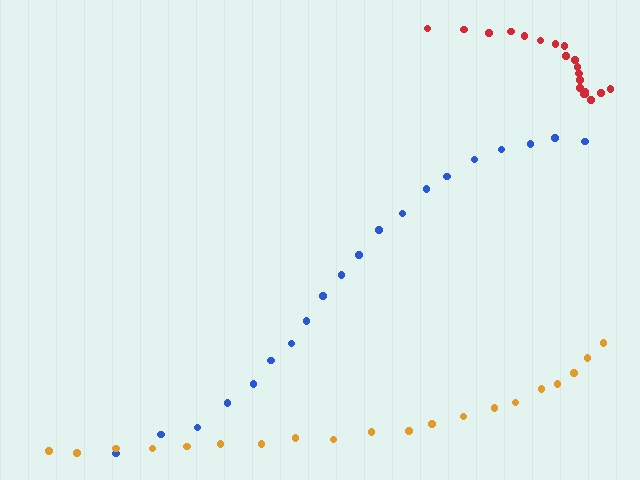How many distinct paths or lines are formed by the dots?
There are 3 distinct paths.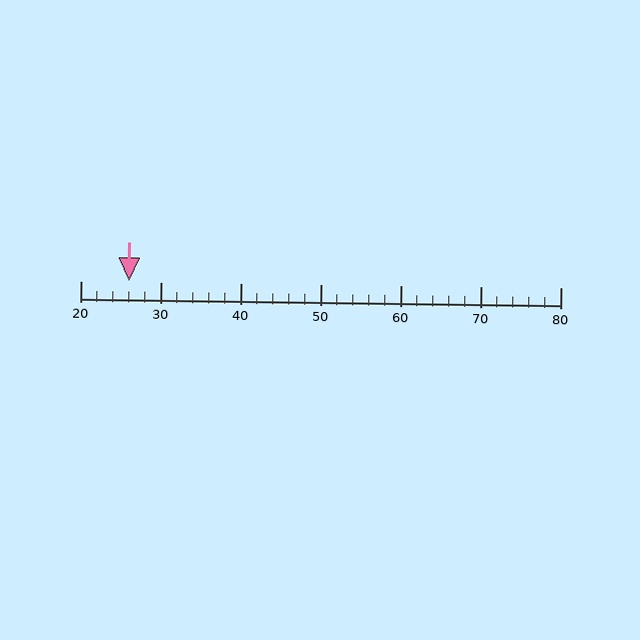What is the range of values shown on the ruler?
The ruler shows values from 20 to 80.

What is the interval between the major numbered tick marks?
The major tick marks are spaced 10 units apart.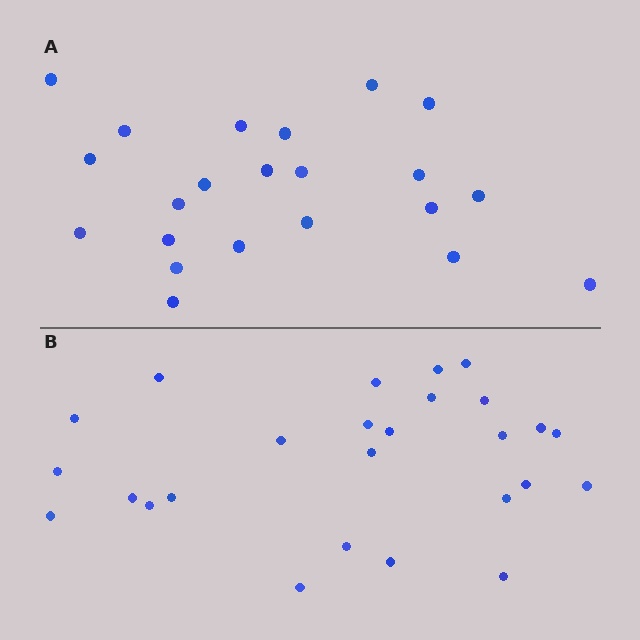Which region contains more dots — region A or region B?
Region B (the bottom region) has more dots.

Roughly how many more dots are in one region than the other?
Region B has about 4 more dots than region A.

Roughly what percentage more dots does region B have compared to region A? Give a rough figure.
About 20% more.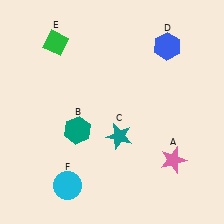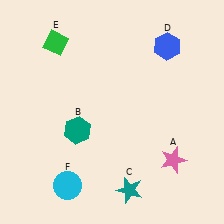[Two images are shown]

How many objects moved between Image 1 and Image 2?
1 object moved between the two images.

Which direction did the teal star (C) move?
The teal star (C) moved down.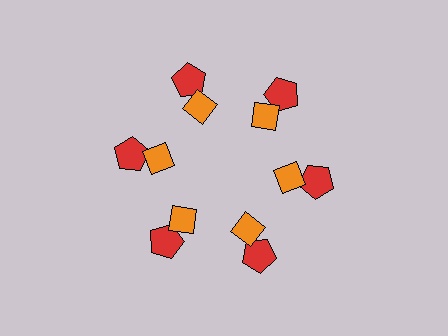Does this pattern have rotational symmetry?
Yes, this pattern has 6-fold rotational symmetry. It looks the same after rotating 60 degrees around the center.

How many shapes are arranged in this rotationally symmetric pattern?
There are 12 shapes, arranged in 6 groups of 2.